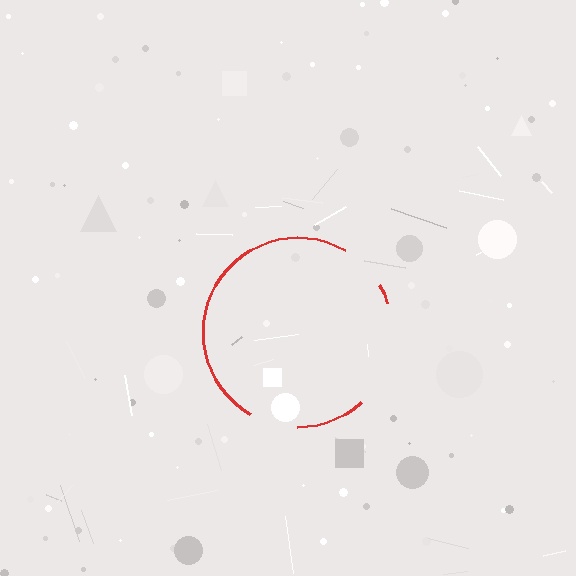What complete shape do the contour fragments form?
The contour fragments form a circle.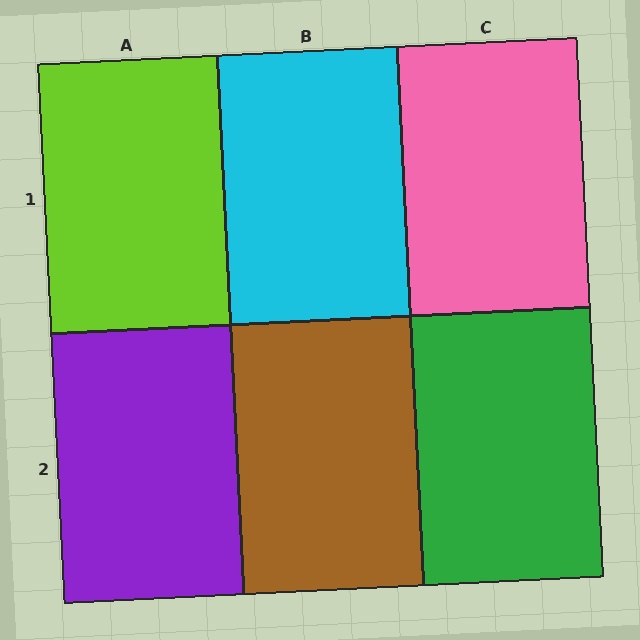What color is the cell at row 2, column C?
Green.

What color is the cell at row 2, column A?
Purple.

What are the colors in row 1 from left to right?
Lime, cyan, pink.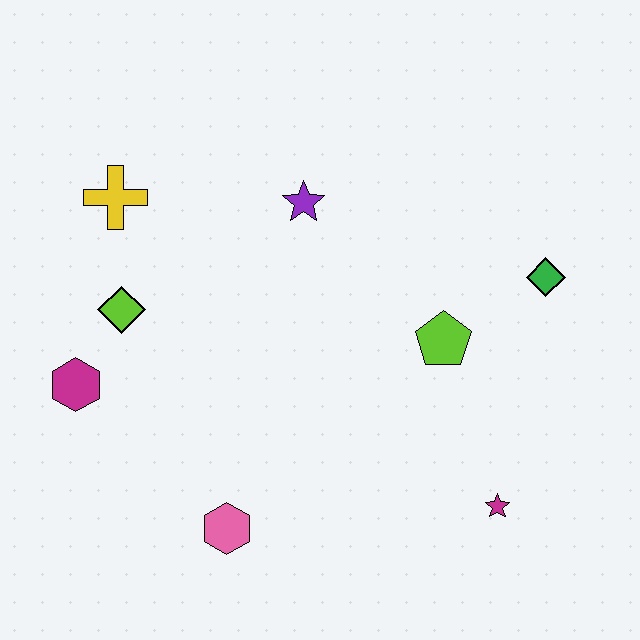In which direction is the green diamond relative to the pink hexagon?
The green diamond is to the right of the pink hexagon.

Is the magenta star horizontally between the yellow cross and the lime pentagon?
No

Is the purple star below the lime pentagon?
No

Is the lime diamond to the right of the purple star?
No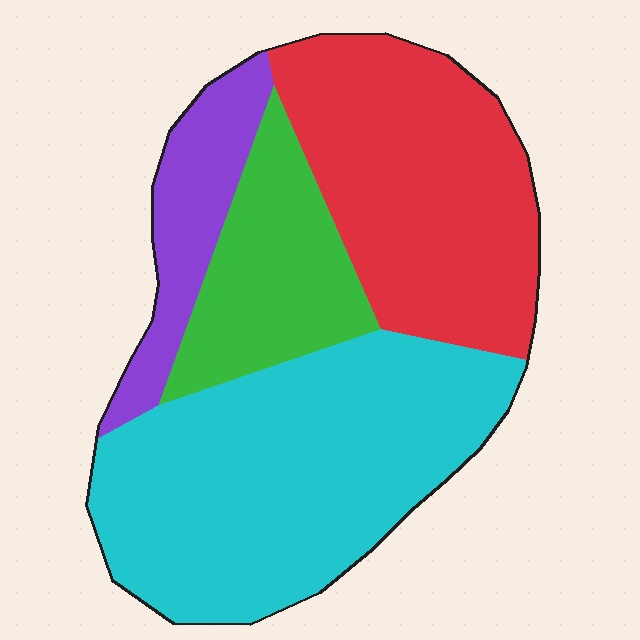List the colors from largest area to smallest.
From largest to smallest: cyan, red, green, purple.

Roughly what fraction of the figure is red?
Red covers roughly 30% of the figure.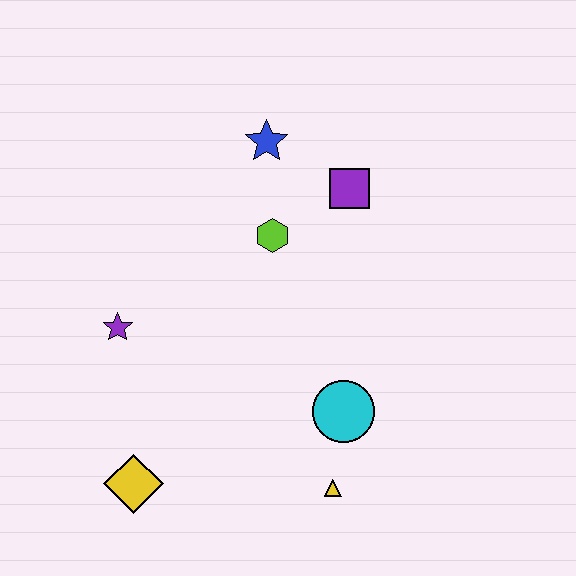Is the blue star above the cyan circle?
Yes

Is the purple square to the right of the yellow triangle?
Yes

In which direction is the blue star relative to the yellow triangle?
The blue star is above the yellow triangle.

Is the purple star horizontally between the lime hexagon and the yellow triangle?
No